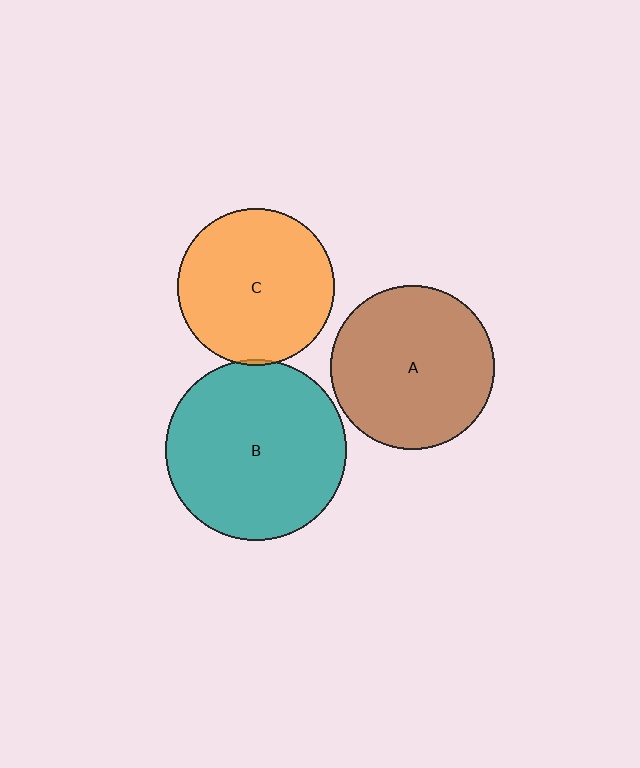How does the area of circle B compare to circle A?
Approximately 1.2 times.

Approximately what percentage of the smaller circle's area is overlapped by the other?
Approximately 5%.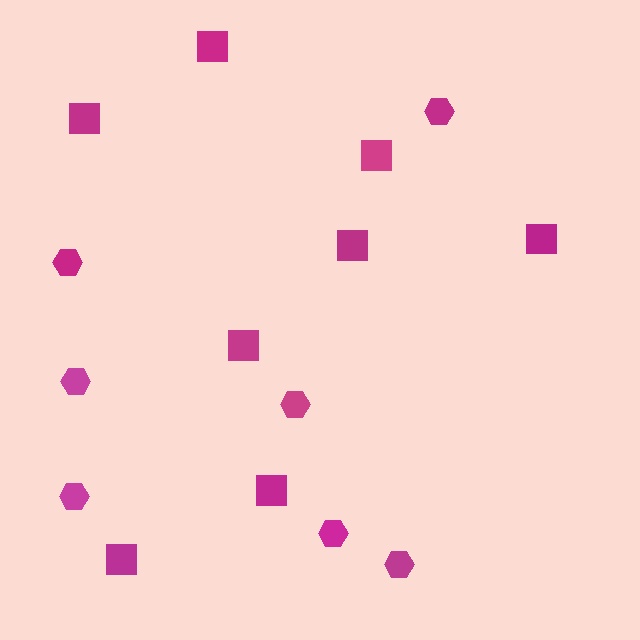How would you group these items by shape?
There are 2 groups: one group of squares (8) and one group of hexagons (7).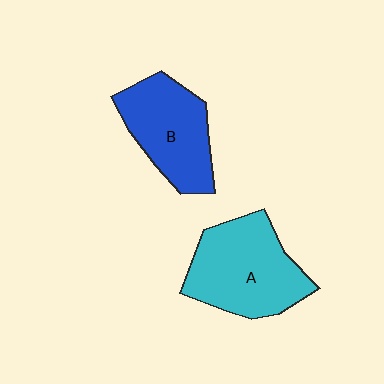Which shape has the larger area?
Shape A (cyan).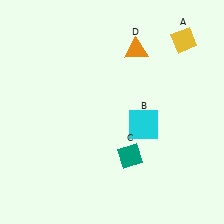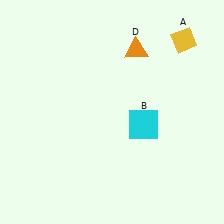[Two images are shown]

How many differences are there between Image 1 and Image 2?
There is 1 difference between the two images.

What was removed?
The teal diamond (C) was removed in Image 2.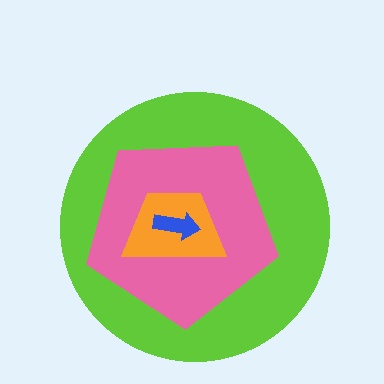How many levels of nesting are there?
4.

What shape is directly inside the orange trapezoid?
The blue arrow.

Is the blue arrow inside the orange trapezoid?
Yes.